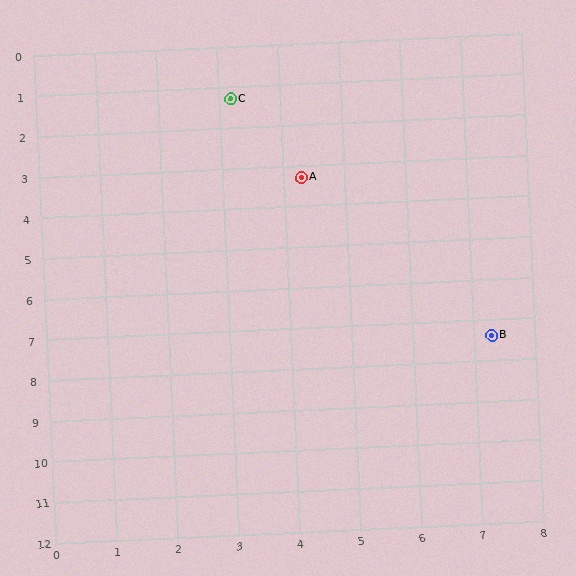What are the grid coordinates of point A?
Point A is at approximately (4.3, 3.3).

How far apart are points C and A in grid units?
Points C and A are about 2.3 grid units apart.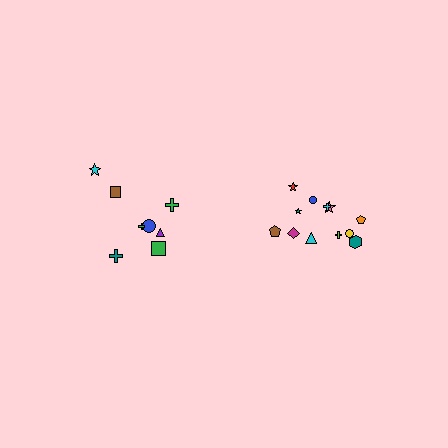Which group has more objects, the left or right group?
The right group.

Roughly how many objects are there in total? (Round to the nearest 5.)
Roughly 20 objects in total.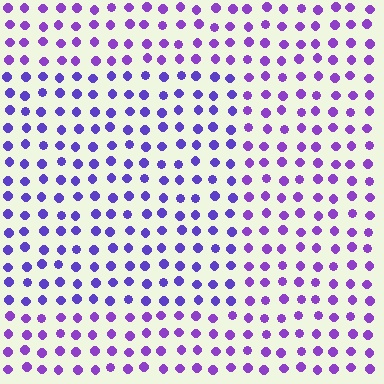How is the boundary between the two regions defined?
The boundary is defined purely by a slight shift in hue (about 22 degrees). Spacing, size, and orientation are identical on both sides.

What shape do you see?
I see a rectangle.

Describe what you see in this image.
The image is filled with small purple elements in a uniform arrangement. A rectangle-shaped region is visible where the elements are tinted to a slightly different hue, forming a subtle color boundary.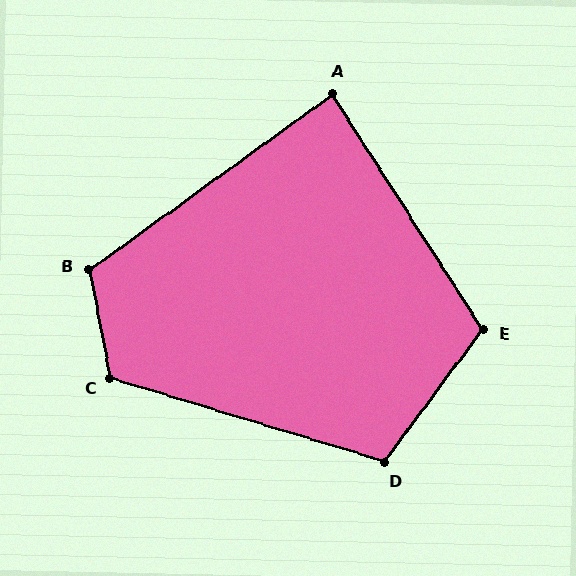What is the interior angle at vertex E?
Approximately 111 degrees (obtuse).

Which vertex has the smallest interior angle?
A, at approximately 87 degrees.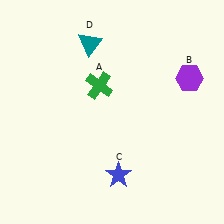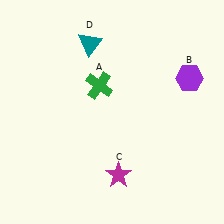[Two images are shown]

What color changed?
The star (C) changed from blue in Image 1 to magenta in Image 2.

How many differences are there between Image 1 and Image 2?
There is 1 difference between the two images.